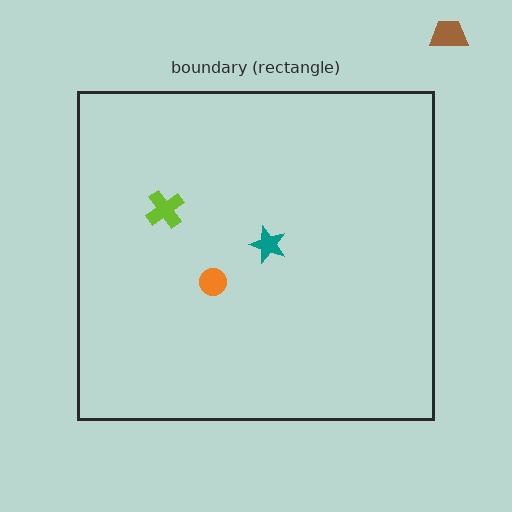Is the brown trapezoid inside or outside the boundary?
Outside.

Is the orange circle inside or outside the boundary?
Inside.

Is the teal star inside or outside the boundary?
Inside.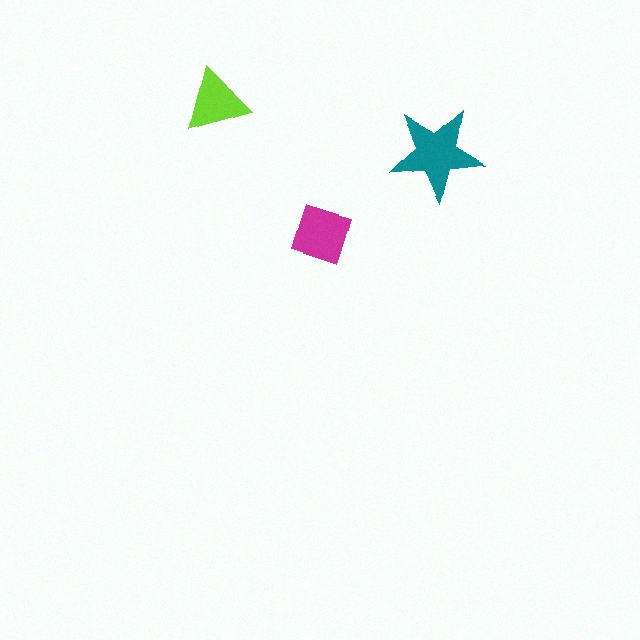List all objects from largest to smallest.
The teal star, the magenta square, the lime triangle.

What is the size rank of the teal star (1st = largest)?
1st.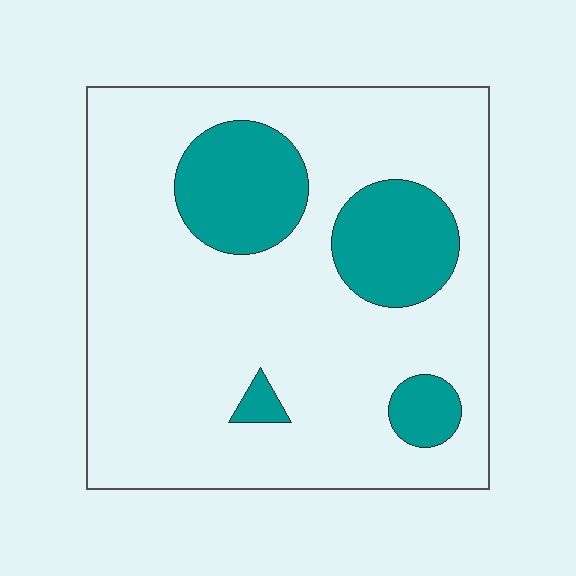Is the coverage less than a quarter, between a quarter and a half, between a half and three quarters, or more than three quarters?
Less than a quarter.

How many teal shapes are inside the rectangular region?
4.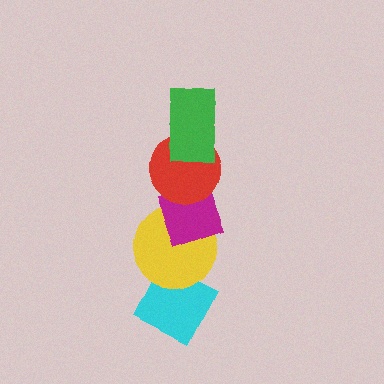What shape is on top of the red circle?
The green rectangle is on top of the red circle.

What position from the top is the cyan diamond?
The cyan diamond is 5th from the top.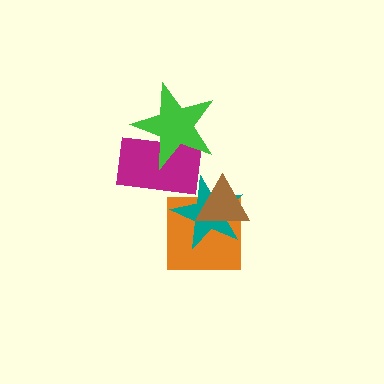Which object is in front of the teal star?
The brown triangle is in front of the teal star.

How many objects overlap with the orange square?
2 objects overlap with the orange square.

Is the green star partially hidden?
No, no other shape covers it.